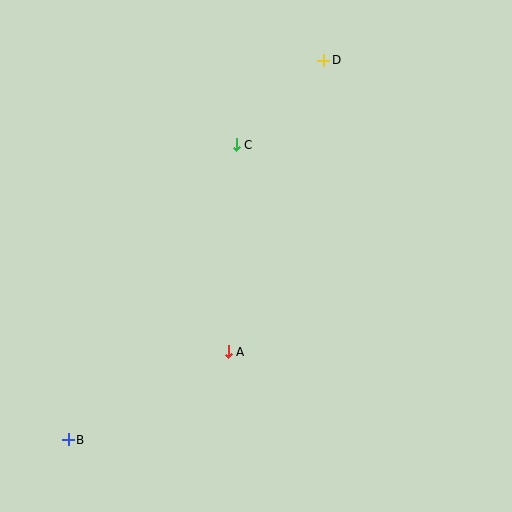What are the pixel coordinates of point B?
Point B is at (68, 440).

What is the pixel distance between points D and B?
The distance between D and B is 458 pixels.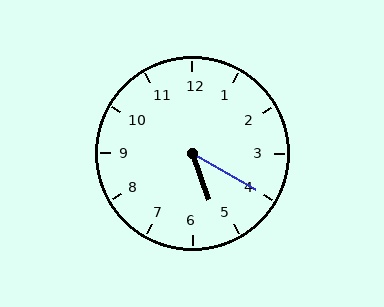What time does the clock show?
5:20.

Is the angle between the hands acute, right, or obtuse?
It is acute.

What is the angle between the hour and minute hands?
Approximately 40 degrees.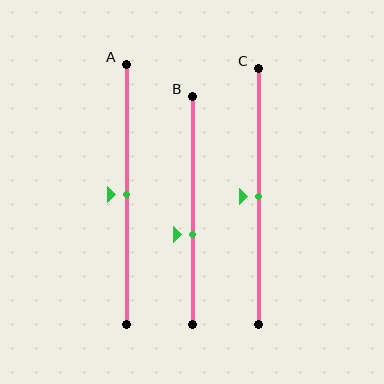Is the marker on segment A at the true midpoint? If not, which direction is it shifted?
Yes, the marker on segment A is at the true midpoint.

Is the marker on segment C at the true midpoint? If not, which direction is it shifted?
Yes, the marker on segment C is at the true midpoint.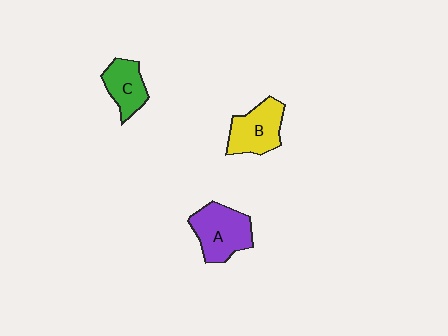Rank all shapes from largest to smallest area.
From largest to smallest: A (purple), B (yellow), C (green).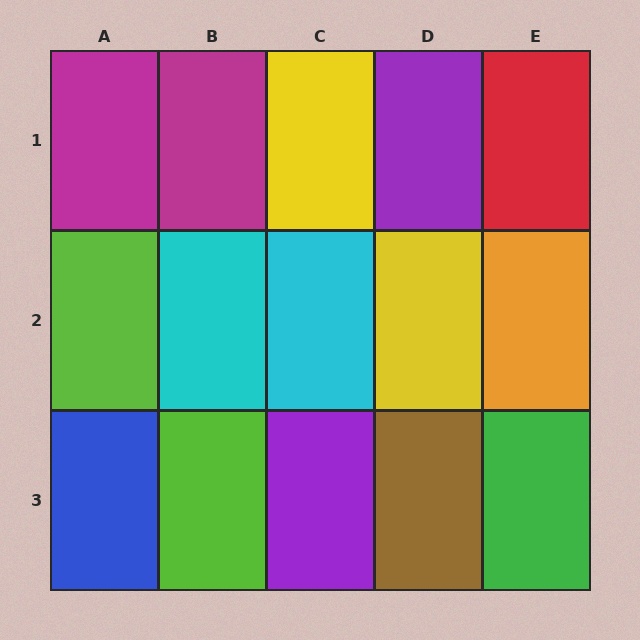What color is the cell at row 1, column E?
Red.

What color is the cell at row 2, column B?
Cyan.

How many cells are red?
1 cell is red.